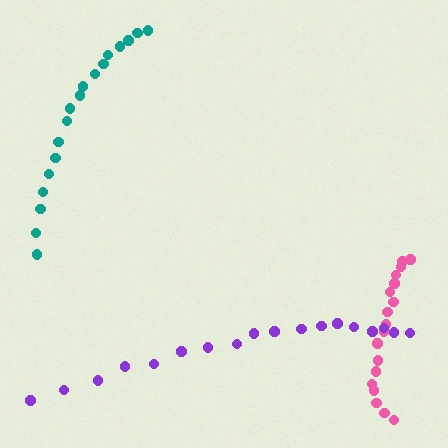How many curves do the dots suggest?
There are 3 distinct paths.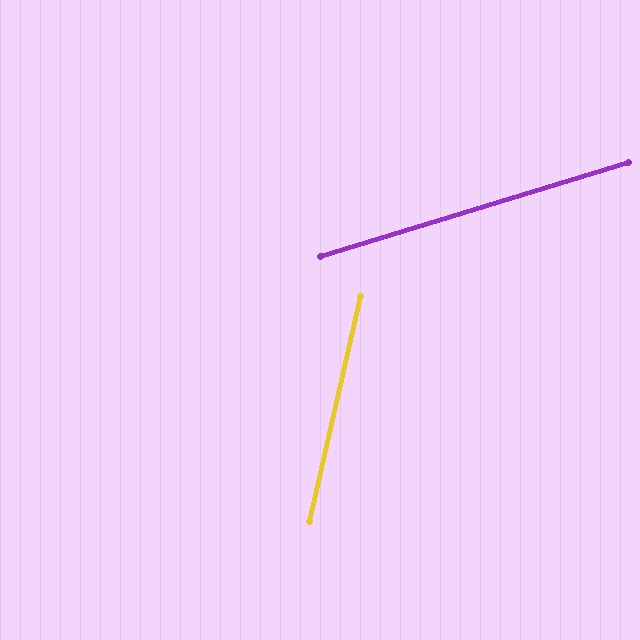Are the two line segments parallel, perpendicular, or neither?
Neither parallel nor perpendicular — they differ by about 60°.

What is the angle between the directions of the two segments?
Approximately 60 degrees.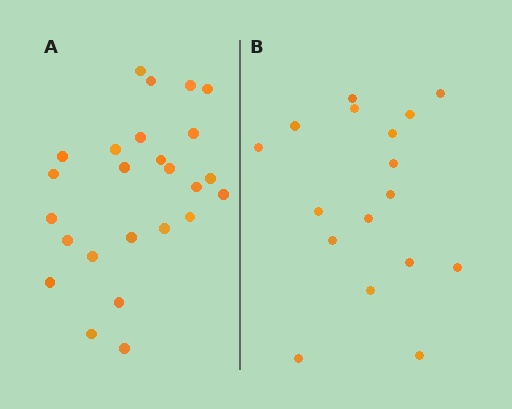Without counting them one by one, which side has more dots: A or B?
Region A (the left region) has more dots.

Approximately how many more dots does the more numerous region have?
Region A has roughly 8 or so more dots than region B.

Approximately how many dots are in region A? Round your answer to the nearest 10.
About 20 dots. (The exact count is 25, which rounds to 20.)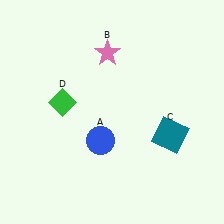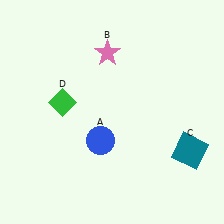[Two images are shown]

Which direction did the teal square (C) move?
The teal square (C) moved right.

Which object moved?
The teal square (C) moved right.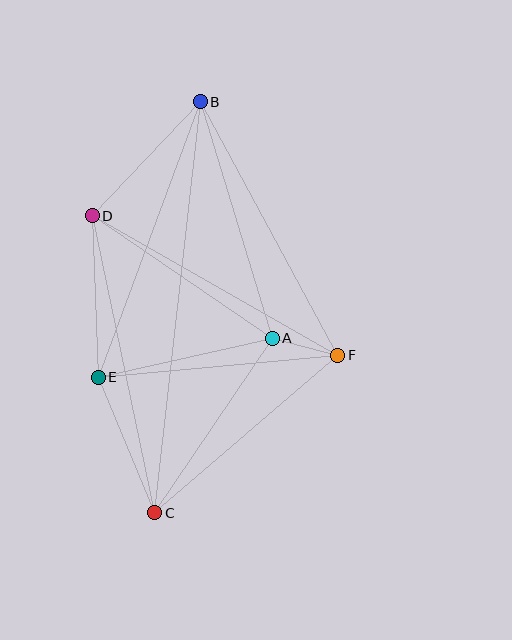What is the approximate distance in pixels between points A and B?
The distance between A and B is approximately 247 pixels.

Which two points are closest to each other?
Points A and F are closest to each other.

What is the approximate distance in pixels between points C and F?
The distance between C and F is approximately 241 pixels.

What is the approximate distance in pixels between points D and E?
The distance between D and E is approximately 162 pixels.